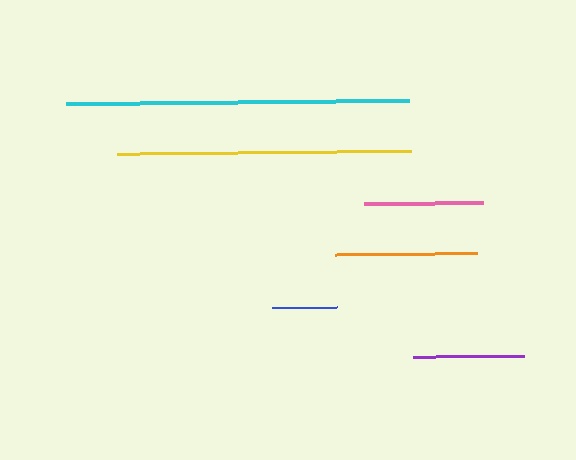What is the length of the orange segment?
The orange segment is approximately 142 pixels long.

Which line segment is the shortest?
The blue line is the shortest at approximately 65 pixels.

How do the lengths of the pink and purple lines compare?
The pink and purple lines are approximately the same length.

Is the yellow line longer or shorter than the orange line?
The yellow line is longer than the orange line.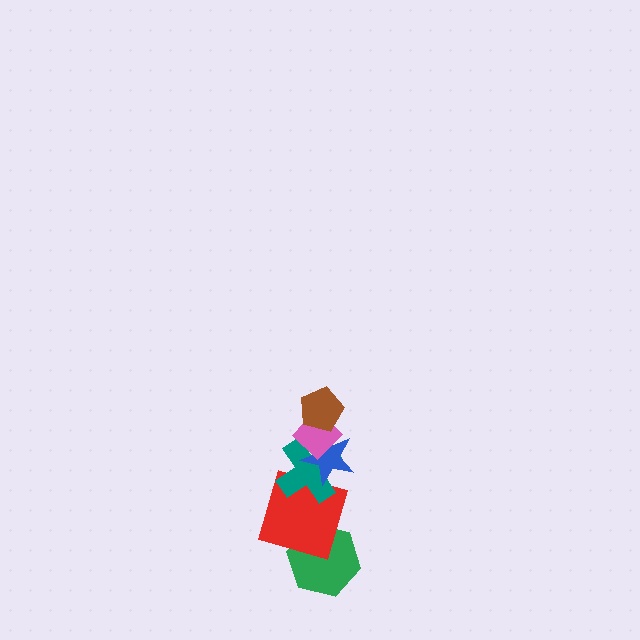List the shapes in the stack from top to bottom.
From top to bottom: the brown pentagon, the pink diamond, the blue star, the teal cross, the red square, the green hexagon.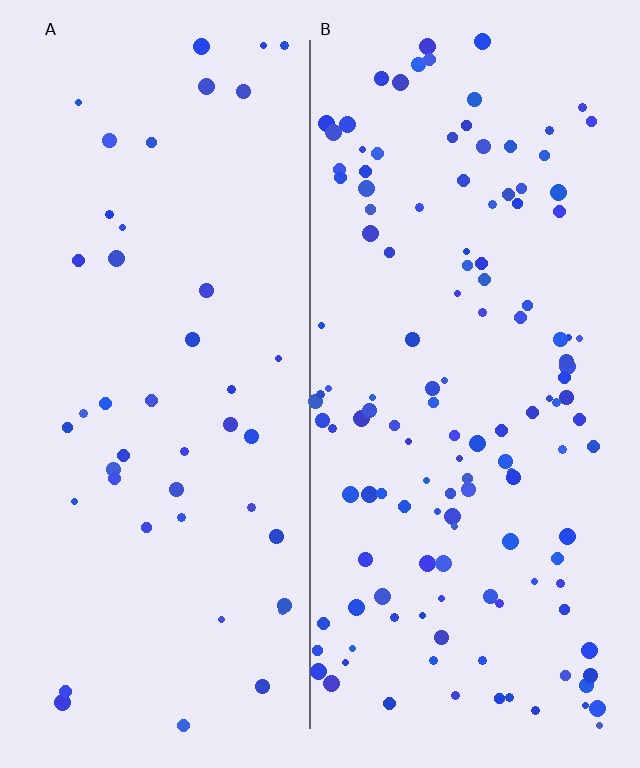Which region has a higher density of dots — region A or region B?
B (the right).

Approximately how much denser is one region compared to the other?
Approximately 3.0× — region B over region A.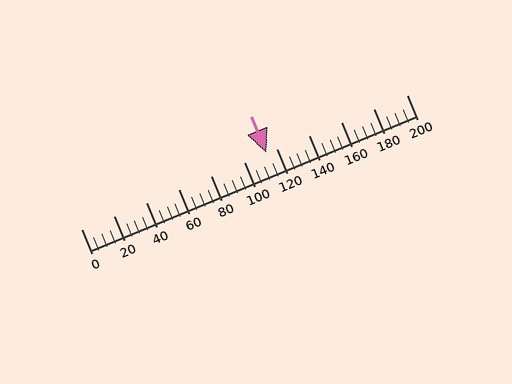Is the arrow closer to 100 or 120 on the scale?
The arrow is closer to 120.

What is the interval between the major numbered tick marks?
The major tick marks are spaced 20 units apart.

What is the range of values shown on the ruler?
The ruler shows values from 0 to 200.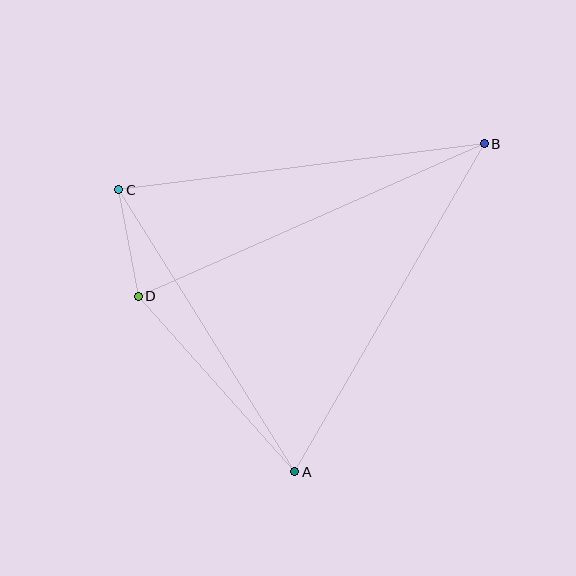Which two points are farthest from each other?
Points A and B are farthest from each other.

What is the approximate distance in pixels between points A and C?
The distance between A and C is approximately 332 pixels.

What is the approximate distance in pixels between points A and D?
The distance between A and D is approximately 235 pixels.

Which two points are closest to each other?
Points C and D are closest to each other.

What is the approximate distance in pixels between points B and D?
The distance between B and D is approximately 378 pixels.